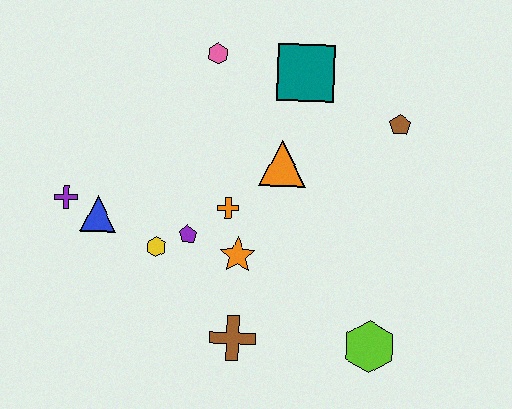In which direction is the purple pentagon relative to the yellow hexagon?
The purple pentagon is to the right of the yellow hexagon.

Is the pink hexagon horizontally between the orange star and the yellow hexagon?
Yes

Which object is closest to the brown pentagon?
The teal square is closest to the brown pentagon.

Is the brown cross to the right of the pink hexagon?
Yes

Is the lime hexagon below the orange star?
Yes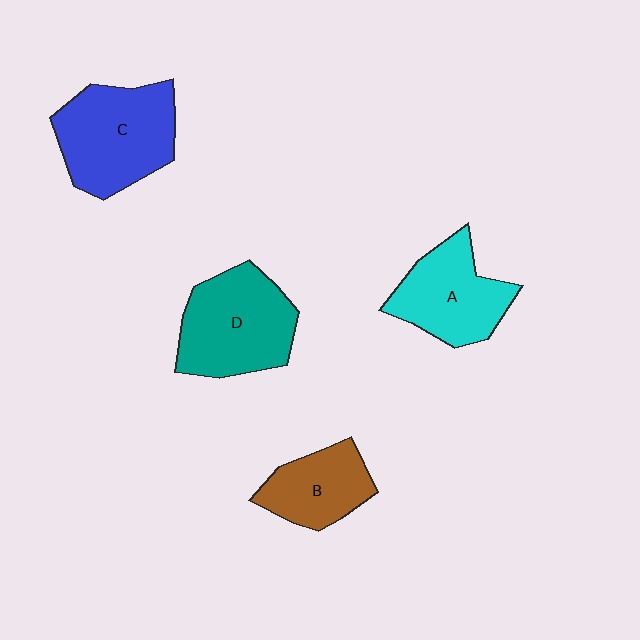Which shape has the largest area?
Shape C (blue).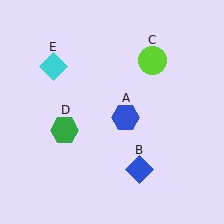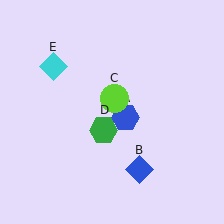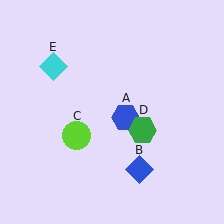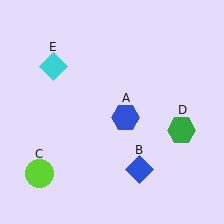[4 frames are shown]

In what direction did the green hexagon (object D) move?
The green hexagon (object D) moved right.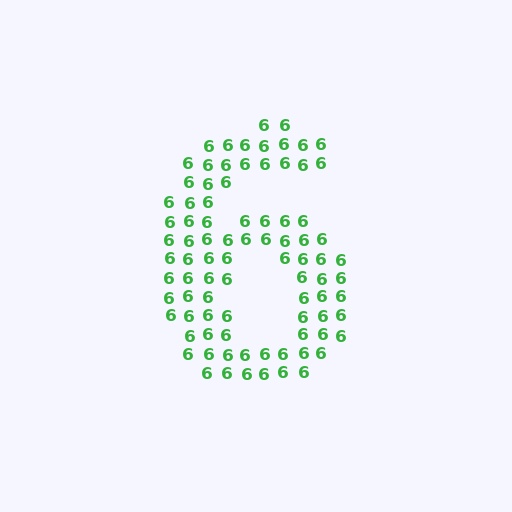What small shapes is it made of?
It is made of small digit 6's.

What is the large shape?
The large shape is the digit 6.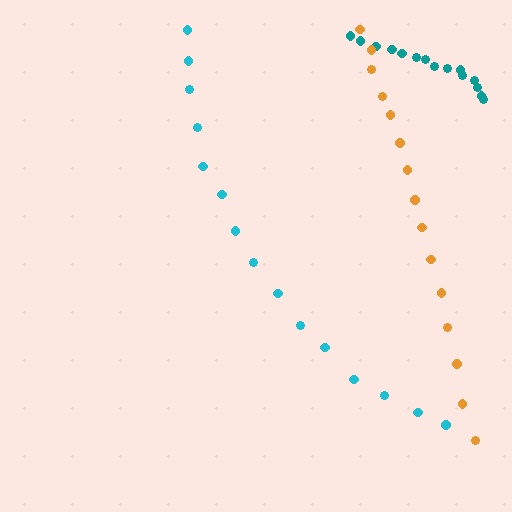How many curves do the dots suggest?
There are 3 distinct paths.